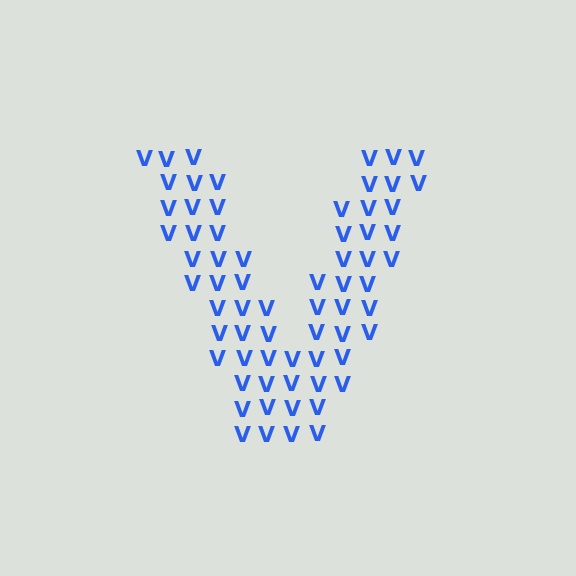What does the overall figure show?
The overall figure shows the letter V.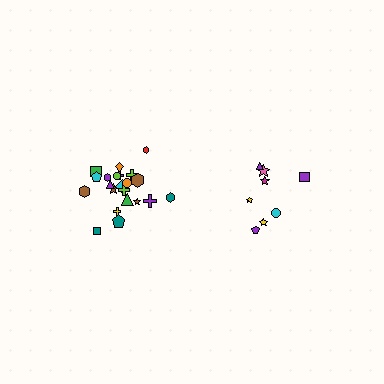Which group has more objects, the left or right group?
The left group.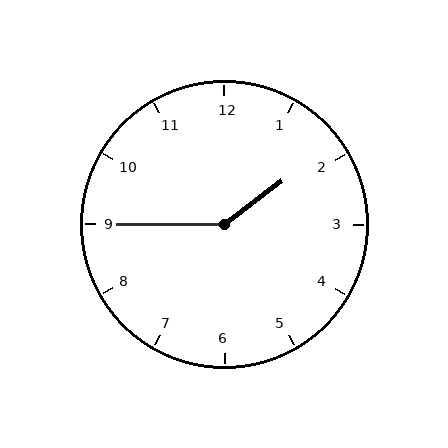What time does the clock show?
1:45.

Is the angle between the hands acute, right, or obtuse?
It is obtuse.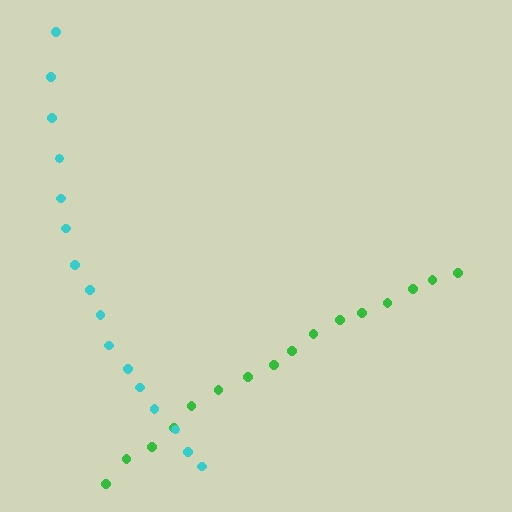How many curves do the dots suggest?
There are 2 distinct paths.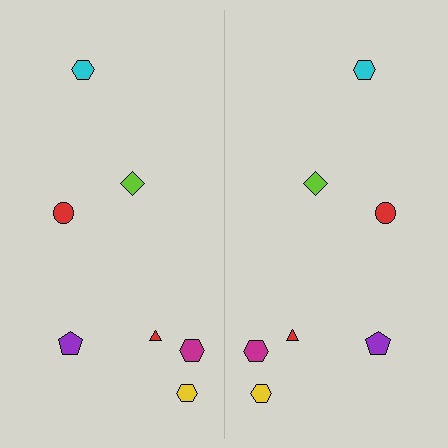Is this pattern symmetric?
Yes, this pattern has bilateral (reflection) symmetry.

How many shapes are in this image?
There are 14 shapes in this image.